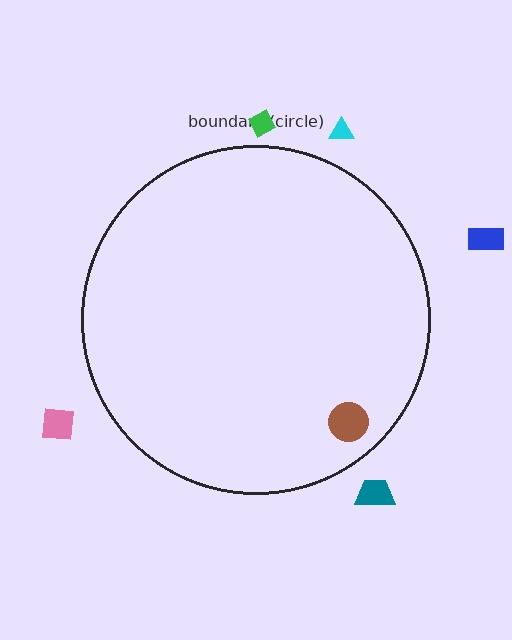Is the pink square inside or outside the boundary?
Outside.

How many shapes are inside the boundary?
1 inside, 5 outside.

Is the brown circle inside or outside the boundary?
Inside.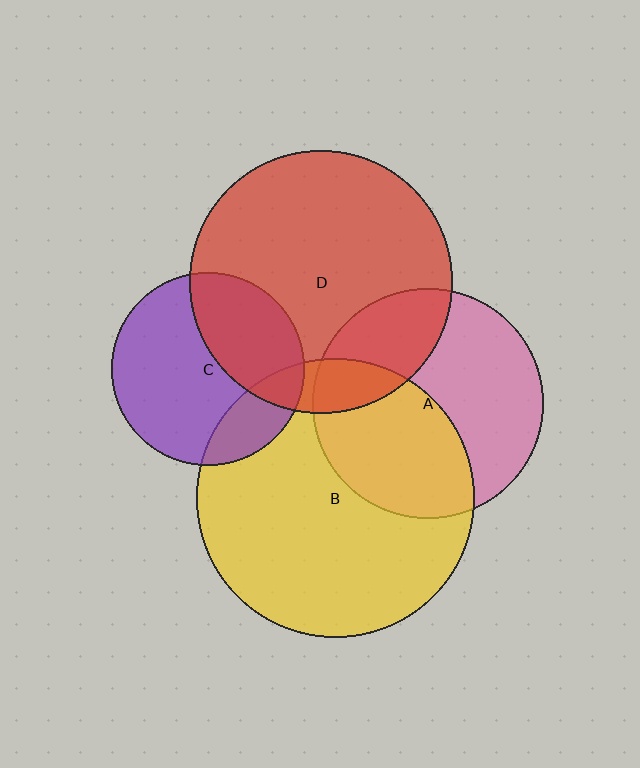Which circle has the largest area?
Circle B (yellow).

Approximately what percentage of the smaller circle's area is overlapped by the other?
Approximately 35%.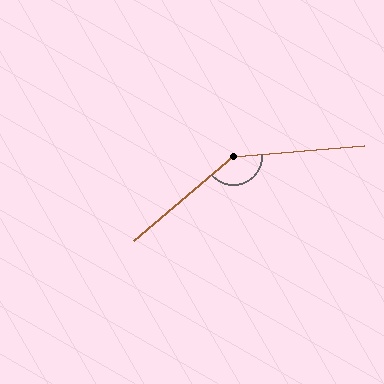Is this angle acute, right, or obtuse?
It is obtuse.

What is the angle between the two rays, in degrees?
Approximately 144 degrees.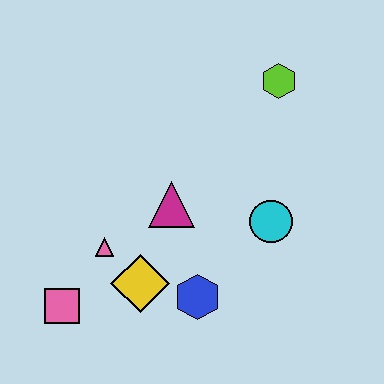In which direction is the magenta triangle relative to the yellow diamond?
The magenta triangle is above the yellow diamond.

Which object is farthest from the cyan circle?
The pink square is farthest from the cyan circle.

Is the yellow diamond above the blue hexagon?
Yes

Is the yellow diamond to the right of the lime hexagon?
No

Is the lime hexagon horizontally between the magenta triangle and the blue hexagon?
No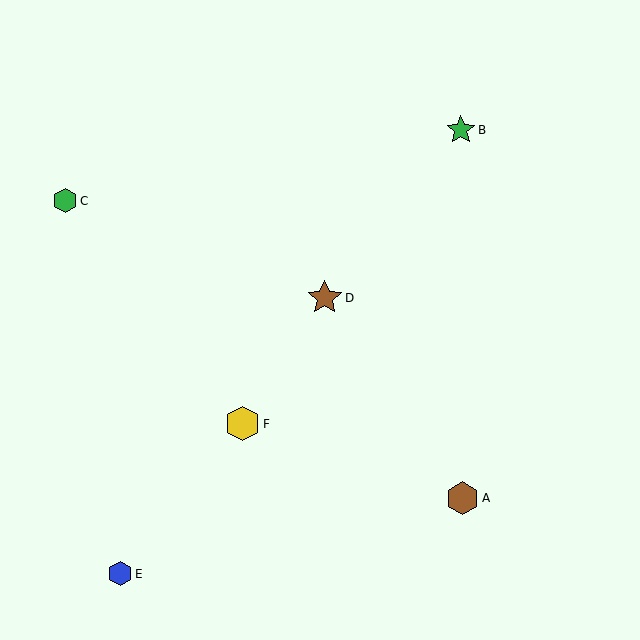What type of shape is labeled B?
Shape B is a green star.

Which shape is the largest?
The yellow hexagon (labeled F) is the largest.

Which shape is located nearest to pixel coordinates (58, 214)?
The green hexagon (labeled C) at (65, 201) is nearest to that location.